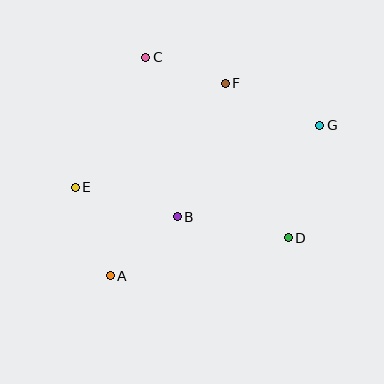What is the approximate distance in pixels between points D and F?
The distance between D and F is approximately 167 pixels.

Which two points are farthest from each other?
Points A and G are farthest from each other.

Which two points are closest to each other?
Points C and F are closest to each other.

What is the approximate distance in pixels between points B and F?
The distance between B and F is approximately 142 pixels.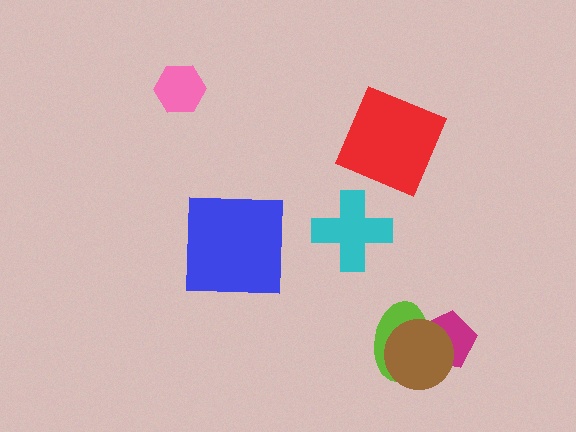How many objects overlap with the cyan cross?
0 objects overlap with the cyan cross.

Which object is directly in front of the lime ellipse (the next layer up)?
The magenta pentagon is directly in front of the lime ellipse.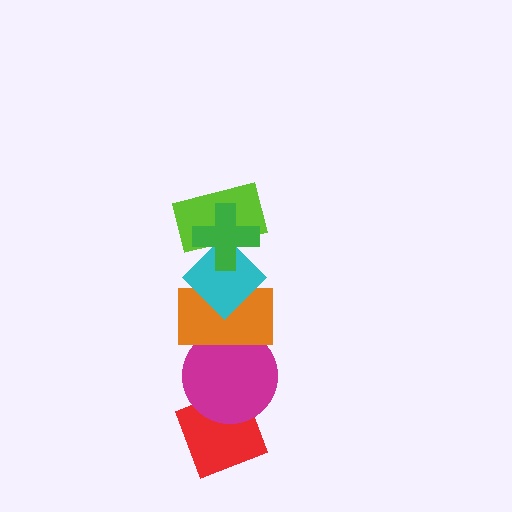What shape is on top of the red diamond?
The magenta circle is on top of the red diamond.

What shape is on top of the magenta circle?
The orange rectangle is on top of the magenta circle.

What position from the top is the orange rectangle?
The orange rectangle is 4th from the top.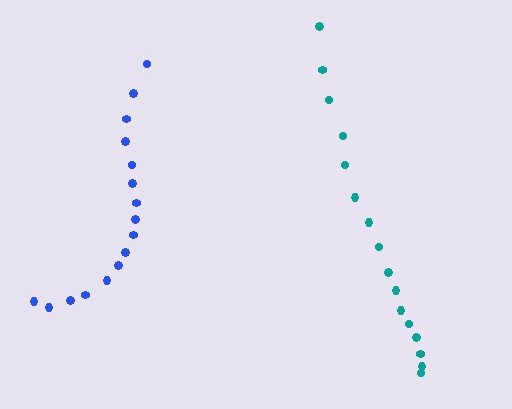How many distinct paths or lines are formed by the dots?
There are 2 distinct paths.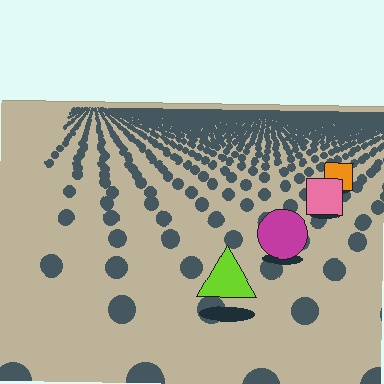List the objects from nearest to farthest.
From nearest to farthest: the lime triangle, the magenta circle, the pink square, the orange square.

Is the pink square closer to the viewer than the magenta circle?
No. The magenta circle is closer — you can tell from the texture gradient: the ground texture is coarser near it.